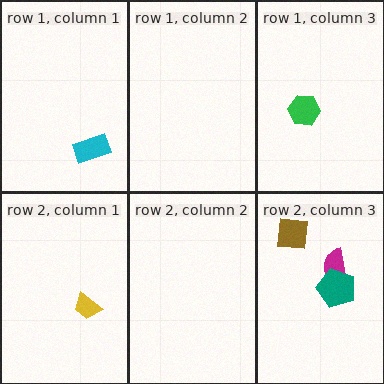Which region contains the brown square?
The row 2, column 3 region.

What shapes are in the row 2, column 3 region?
The brown square, the magenta semicircle, the teal pentagon.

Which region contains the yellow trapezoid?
The row 2, column 1 region.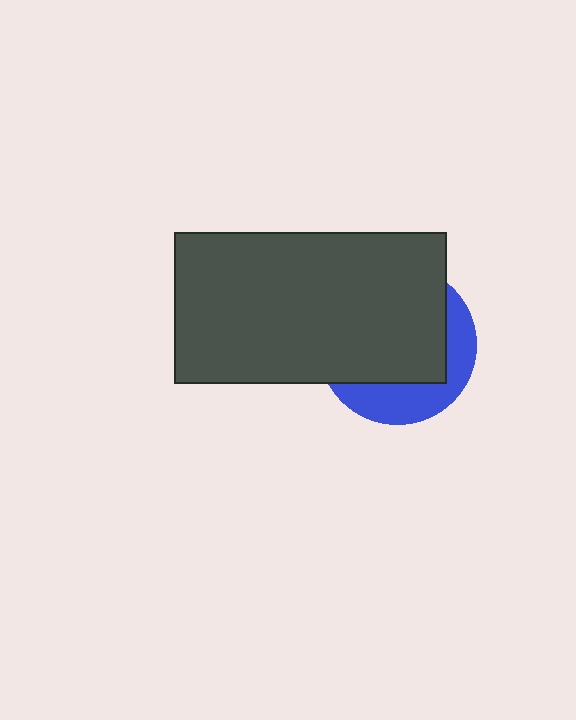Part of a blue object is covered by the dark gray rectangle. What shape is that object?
It is a circle.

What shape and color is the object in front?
The object in front is a dark gray rectangle.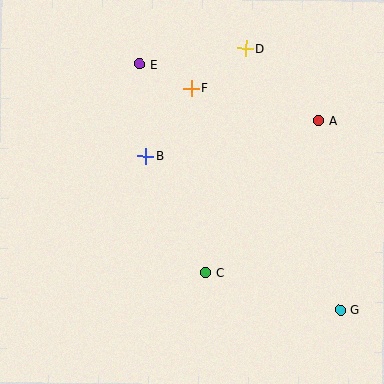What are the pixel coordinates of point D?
Point D is at (246, 48).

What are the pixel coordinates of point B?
Point B is at (146, 156).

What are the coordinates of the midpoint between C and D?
The midpoint between C and D is at (226, 161).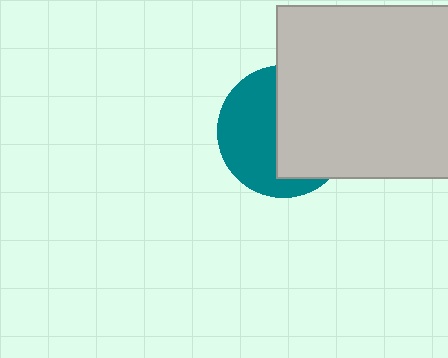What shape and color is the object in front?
The object in front is a light gray square.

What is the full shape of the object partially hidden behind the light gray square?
The partially hidden object is a teal circle.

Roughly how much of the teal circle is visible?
About half of it is visible (roughly 48%).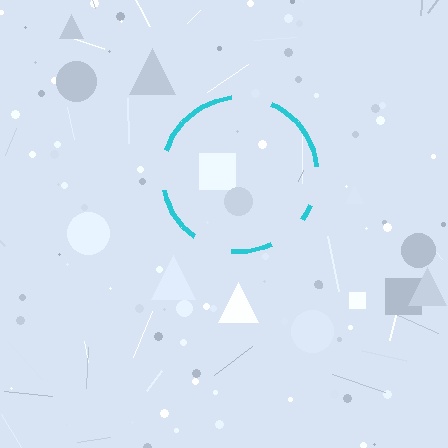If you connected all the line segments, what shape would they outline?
They would outline a circle.